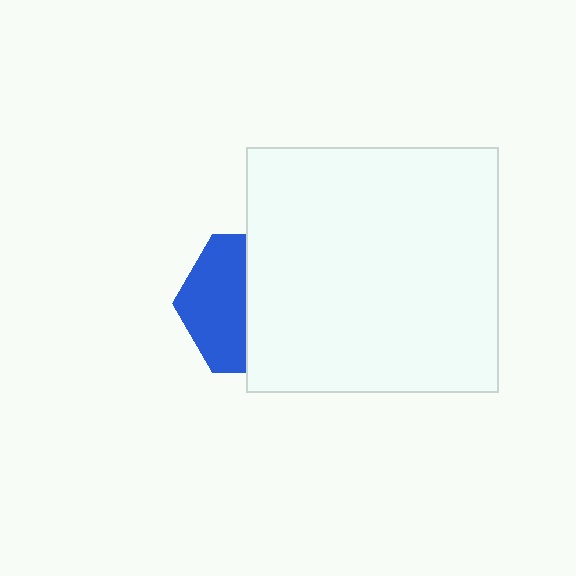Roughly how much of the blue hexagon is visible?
A small part of it is visible (roughly 44%).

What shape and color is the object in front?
The object in front is a white rectangle.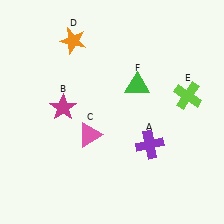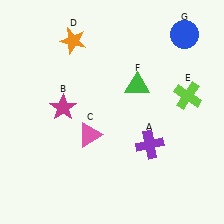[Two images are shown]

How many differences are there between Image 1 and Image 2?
There is 1 difference between the two images.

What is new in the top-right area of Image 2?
A blue circle (G) was added in the top-right area of Image 2.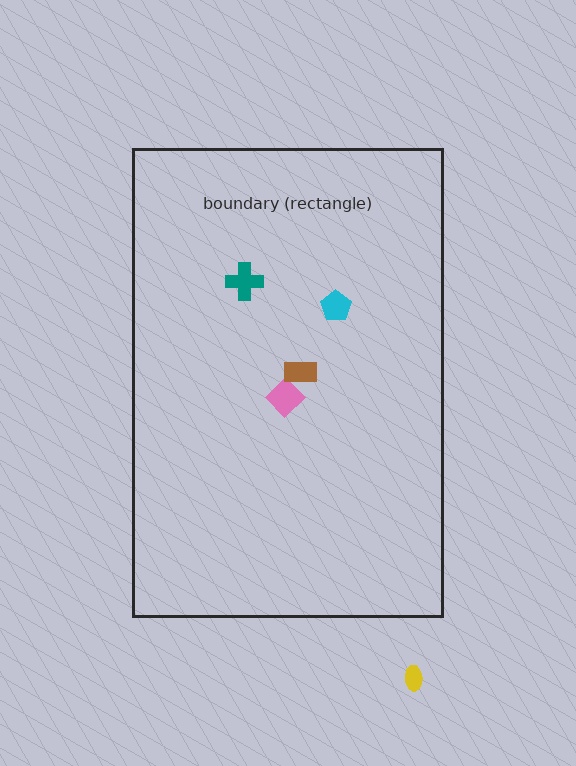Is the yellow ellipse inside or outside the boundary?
Outside.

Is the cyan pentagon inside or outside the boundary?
Inside.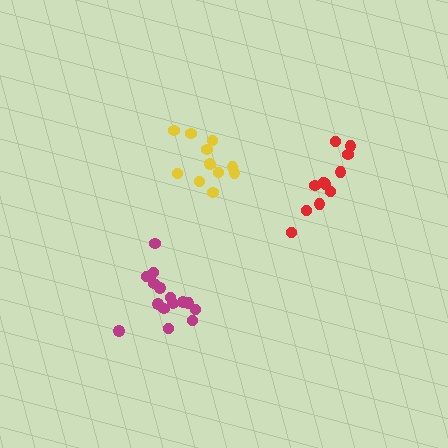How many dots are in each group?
Group 1: 11 dots, Group 2: 15 dots, Group 3: 11 dots (37 total).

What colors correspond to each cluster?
The clusters are colored: red, magenta, yellow.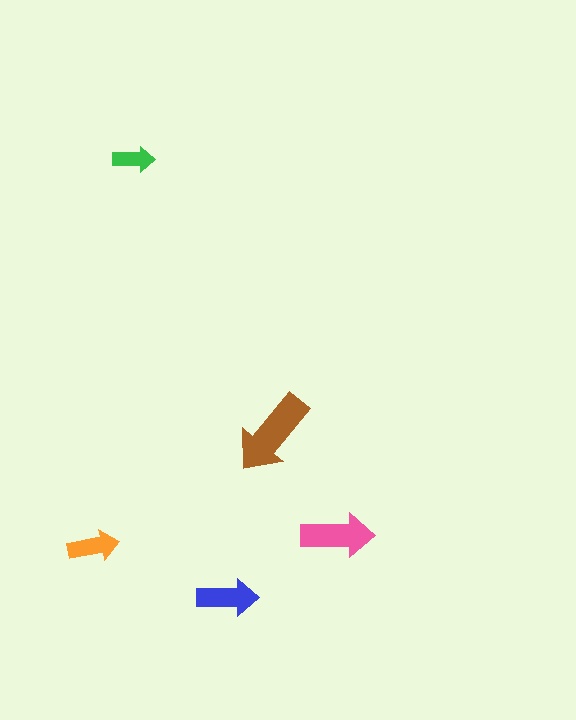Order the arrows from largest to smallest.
the brown one, the pink one, the blue one, the orange one, the green one.